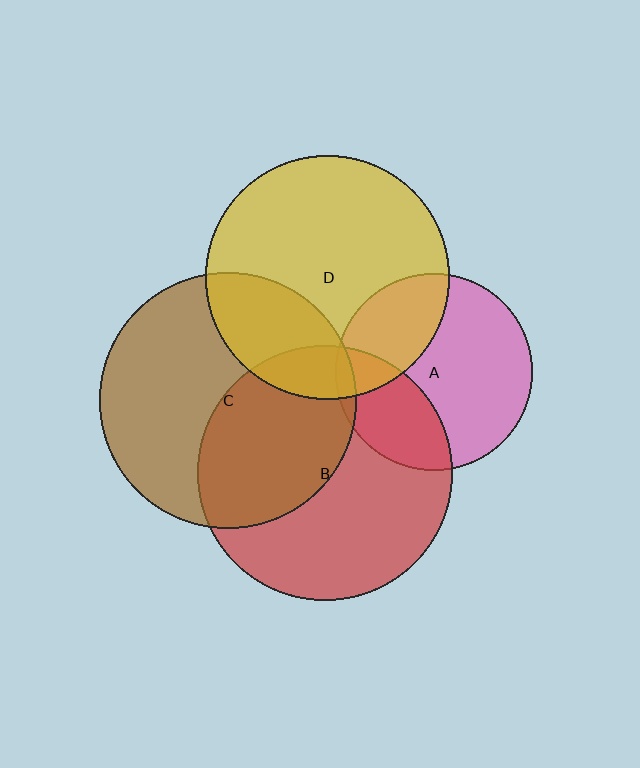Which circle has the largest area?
Circle C (brown).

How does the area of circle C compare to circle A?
Approximately 1.7 times.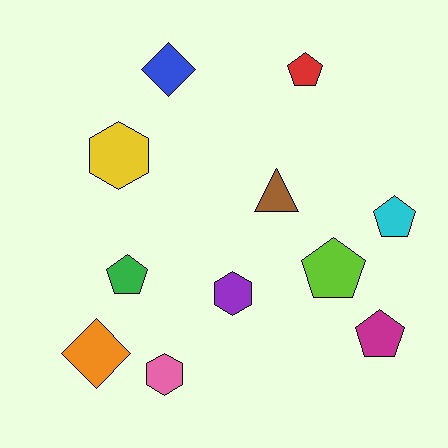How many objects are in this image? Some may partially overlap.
There are 11 objects.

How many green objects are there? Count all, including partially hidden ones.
There is 1 green object.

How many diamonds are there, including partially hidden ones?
There are 2 diamonds.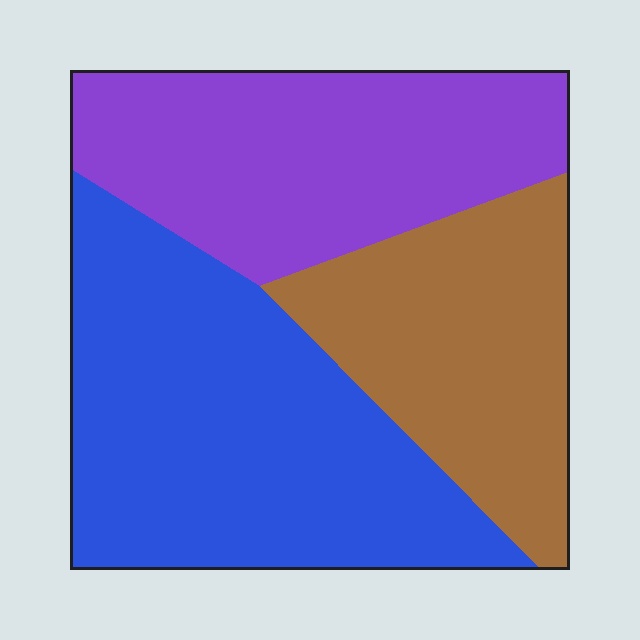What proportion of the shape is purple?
Purple takes up about one third (1/3) of the shape.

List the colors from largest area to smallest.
From largest to smallest: blue, purple, brown.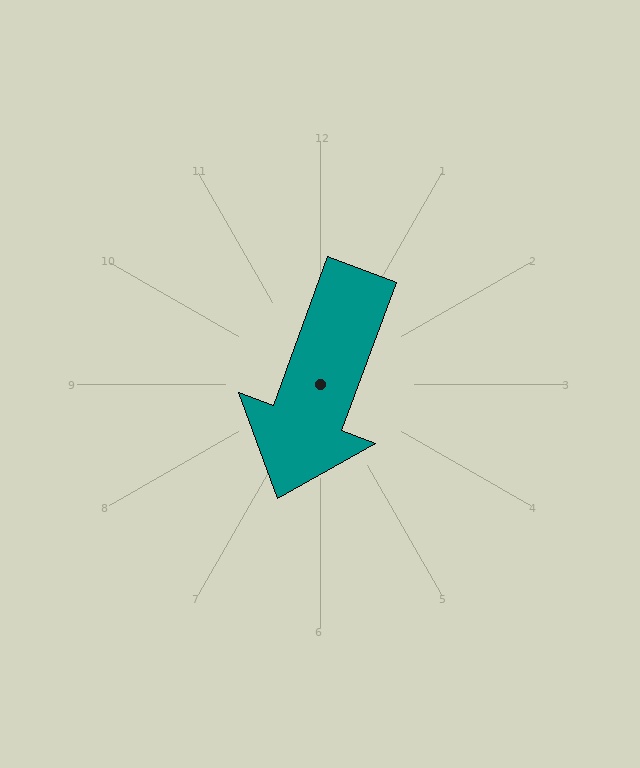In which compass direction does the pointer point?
South.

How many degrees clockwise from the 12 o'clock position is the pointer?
Approximately 200 degrees.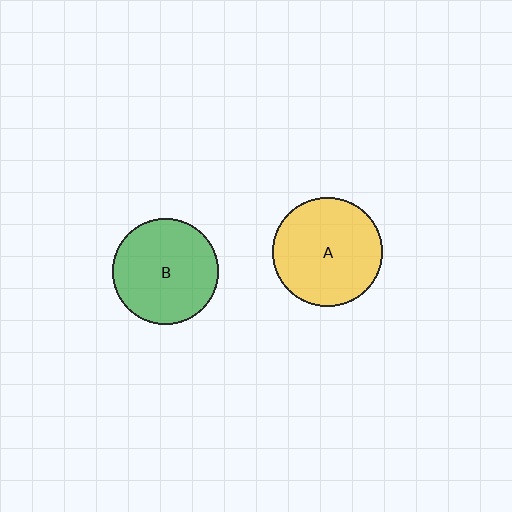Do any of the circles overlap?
No, none of the circles overlap.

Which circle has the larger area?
Circle A (yellow).